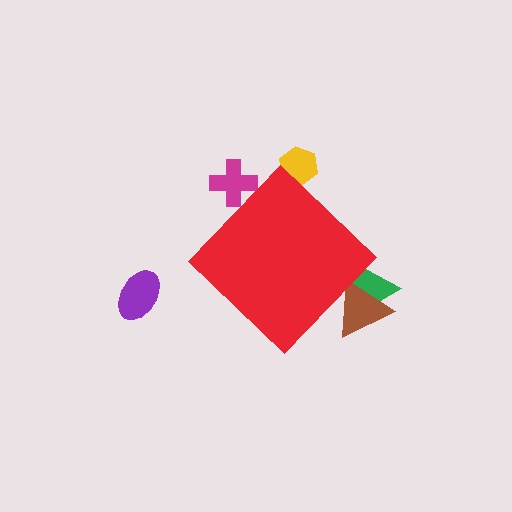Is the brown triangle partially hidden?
Yes, the brown triangle is partially hidden behind the red diamond.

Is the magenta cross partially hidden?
Yes, the magenta cross is partially hidden behind the red diamond.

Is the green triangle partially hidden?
Yes, the green triangle is partially hidden behind the red diamond.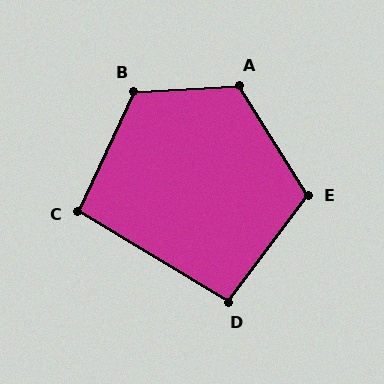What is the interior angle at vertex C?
Approximately 96 degrees (obtuse).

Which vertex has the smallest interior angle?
D, at approximately 96 degrees.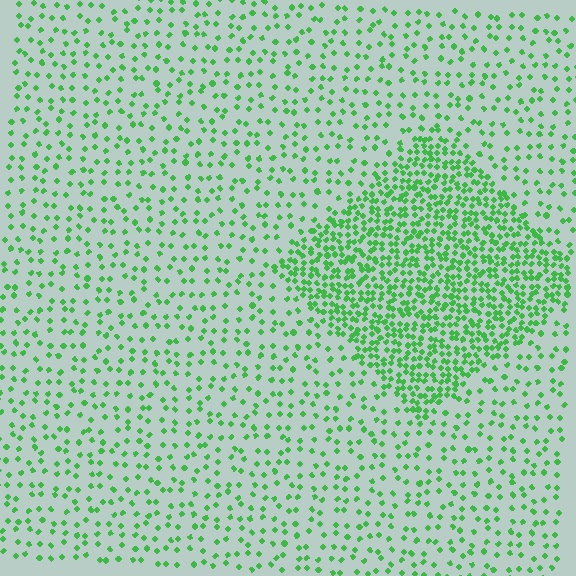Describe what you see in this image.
The image contains small green elements arranged at two different densities. A diamond-shaped region is visible where the elements are more densely packed than the surrounding area.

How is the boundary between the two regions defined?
The boundary is defined by a change in element density (approximately 2.7x ratio). All elements are the same color, size, and shape.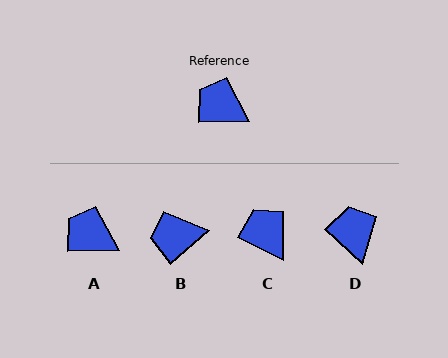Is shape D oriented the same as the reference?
No, it is off by about 45 degrees.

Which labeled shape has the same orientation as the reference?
A.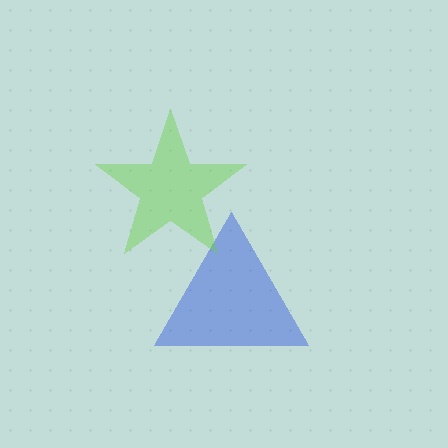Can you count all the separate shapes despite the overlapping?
Yes, there are 2 separate shapes.